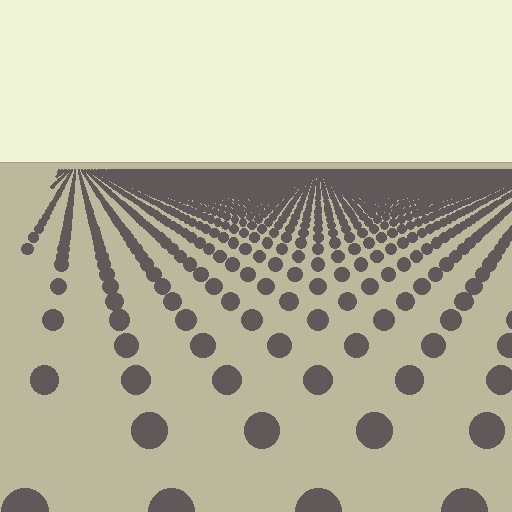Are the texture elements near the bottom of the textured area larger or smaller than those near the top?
Larger. Near the bottom, elements are closer to the viewer and appear at a bigger on-screen size.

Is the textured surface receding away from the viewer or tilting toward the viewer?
The surface is receding away from the viewer. Texture elements get smaller and denser toward the top.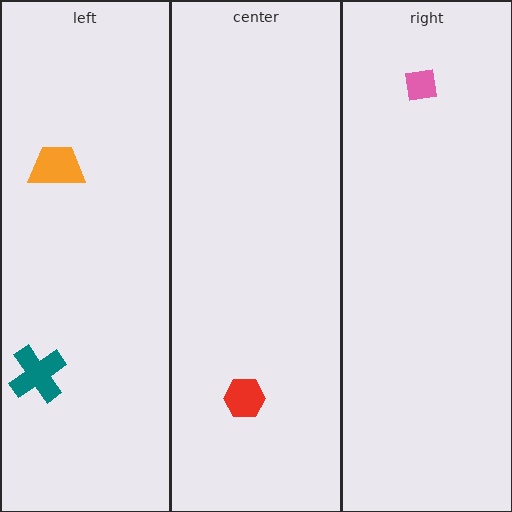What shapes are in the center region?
The red hexagon.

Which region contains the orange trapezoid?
The left region.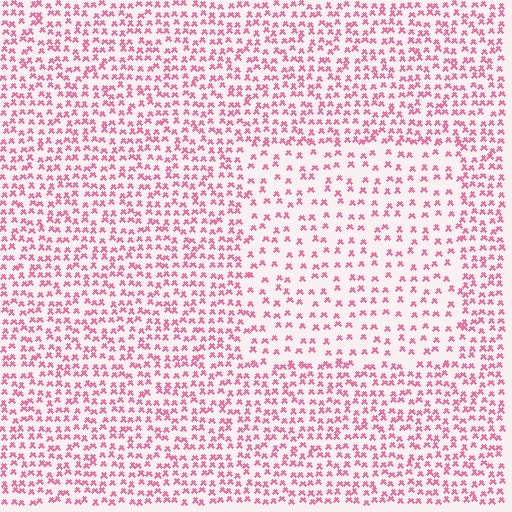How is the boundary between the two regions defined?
The boundary is defined by a change in element density (approximately 1.9x ratio). All elements are the same color, size, and shape.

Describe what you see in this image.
The image contains small pink elements arranged at two different densities. A rectangle-shaped region is visible where the elements are less densely packed than the surrounding area.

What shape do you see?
I see a rectangle.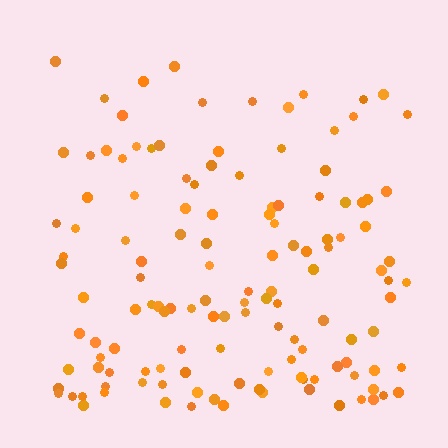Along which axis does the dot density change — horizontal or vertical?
Vertical.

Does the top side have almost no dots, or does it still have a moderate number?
Still a moderate number, just noticeably fewer than the bottom.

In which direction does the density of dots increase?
From top to bottom, with the bottom side densest.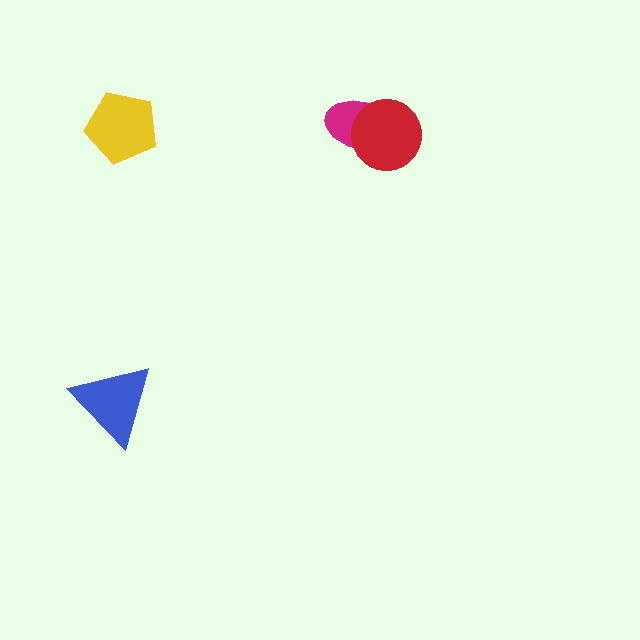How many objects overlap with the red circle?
1 object overlaps with the red circle.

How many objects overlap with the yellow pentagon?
0 objects overlap with the yellow pentagon.